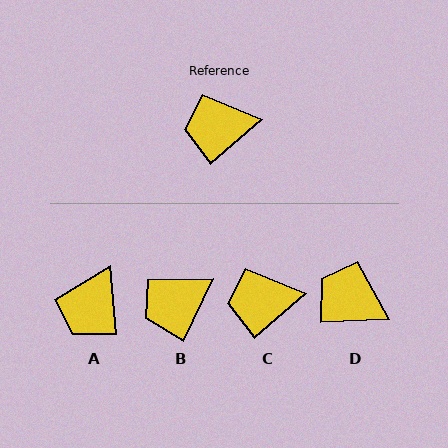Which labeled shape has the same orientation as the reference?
C.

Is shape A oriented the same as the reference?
No, it is off by about 54 degrees.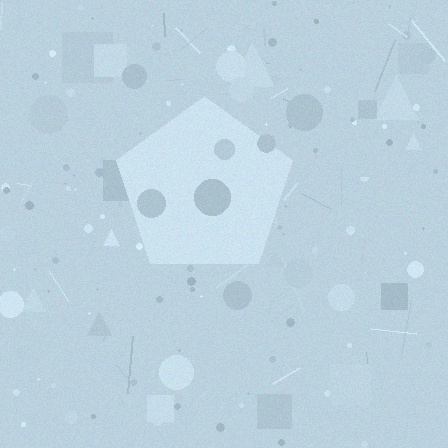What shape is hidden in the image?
A pentagon is hidden in the image.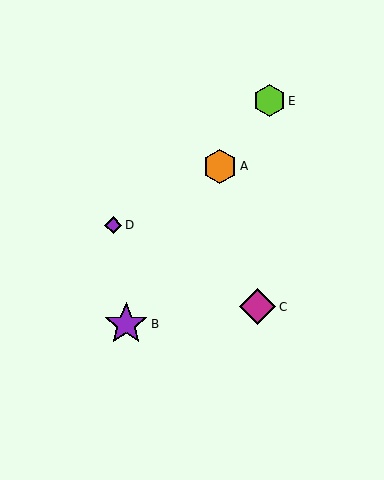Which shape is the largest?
The purple star (labeled B) is the largest.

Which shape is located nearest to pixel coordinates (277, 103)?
The lime hexagon (labeled E) at (269, 101) is nearest to that location.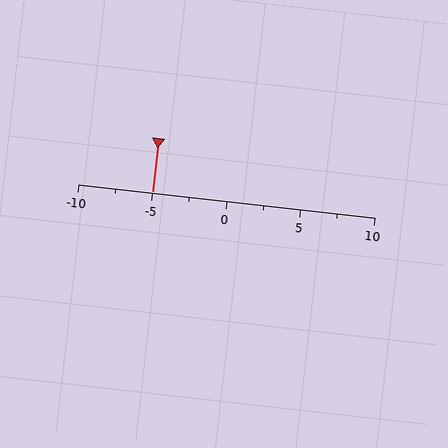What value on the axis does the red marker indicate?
The marker indicates approximately -5.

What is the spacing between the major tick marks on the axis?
The major ticks are spaced 5 apart.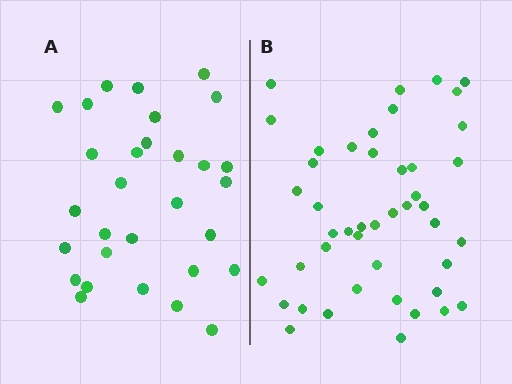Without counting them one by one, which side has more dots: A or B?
Region B (the right region) has more dots.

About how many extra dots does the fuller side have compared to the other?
Region B has approximately 15 more dots than region A.